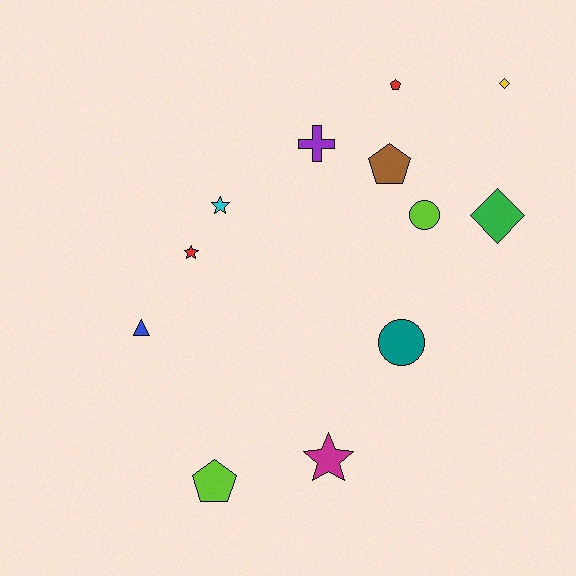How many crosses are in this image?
There is 1 cross.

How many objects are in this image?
There are 12 objects.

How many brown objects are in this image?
There is 1 brown object.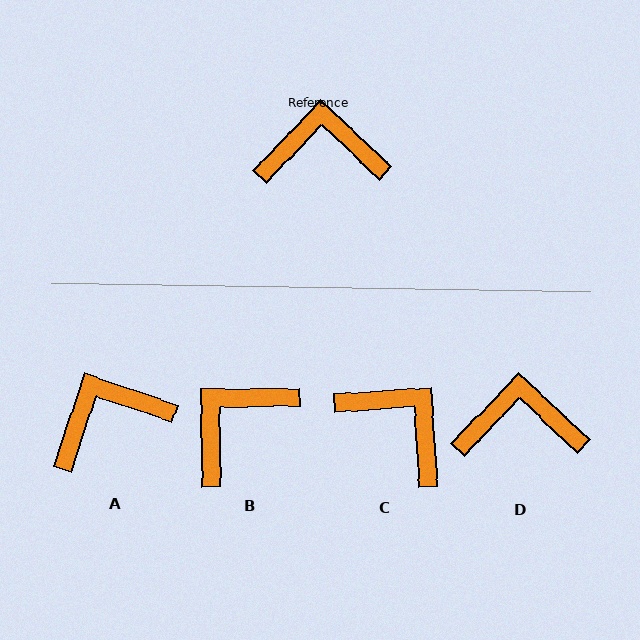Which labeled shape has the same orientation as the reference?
D.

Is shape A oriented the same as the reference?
No, it is off by about 25 degrees.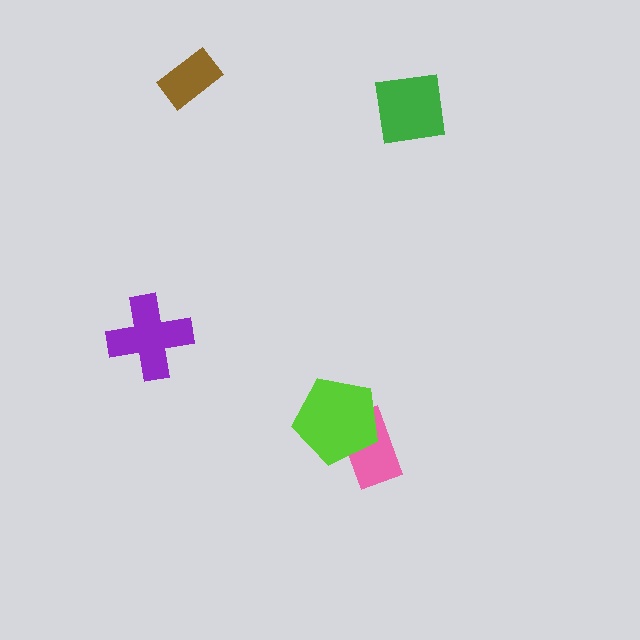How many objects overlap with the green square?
0 objects overlap with the green square.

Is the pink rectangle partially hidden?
Yes, it is partially covered by another shape.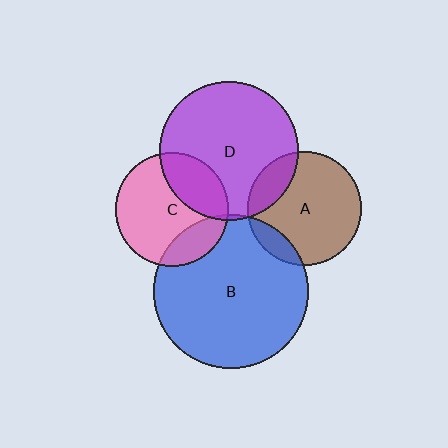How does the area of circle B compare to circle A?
Approximately 1.8 times.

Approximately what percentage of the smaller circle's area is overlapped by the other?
Approximately 20%.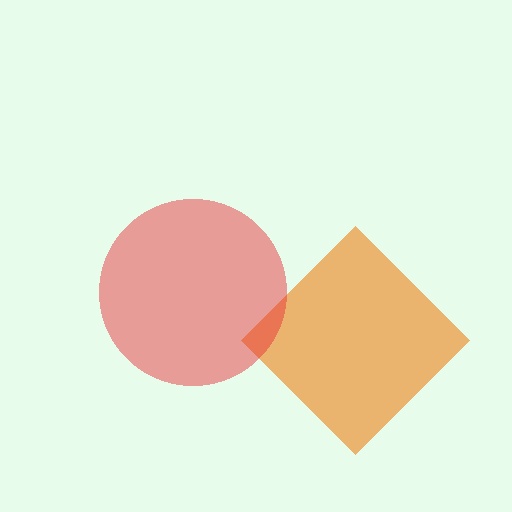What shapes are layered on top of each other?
The layered shapes are: an orange diamond, a red circle.